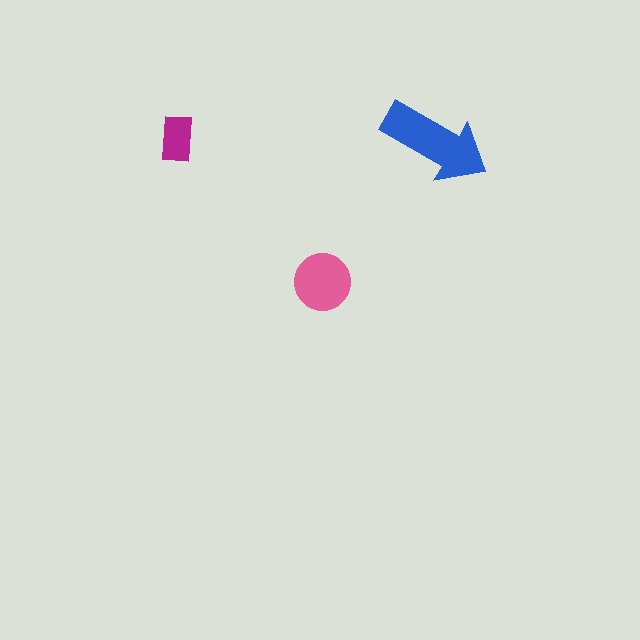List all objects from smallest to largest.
The magenta rectangle, the pink circle, the blue arrow.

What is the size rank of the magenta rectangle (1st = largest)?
3rd.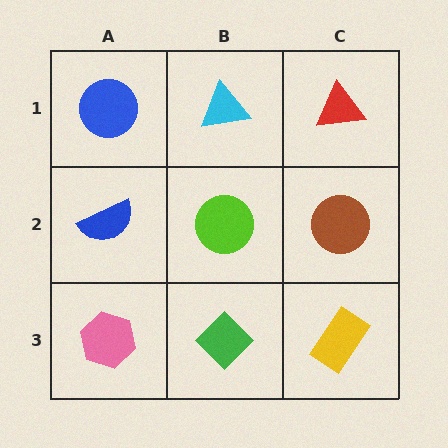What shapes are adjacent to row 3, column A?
A blue semicircle (row 2, column A), a green diamond (row 3, column B).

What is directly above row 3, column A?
A blue semicircle.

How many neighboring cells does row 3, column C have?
2.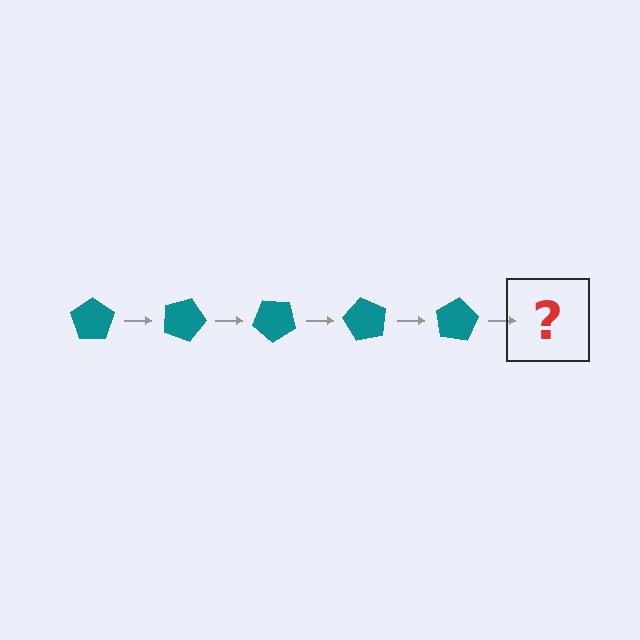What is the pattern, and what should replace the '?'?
The pattern is that the pentagon rotates 20 degrees each step. The '?' should be a teal pentagon rotated 100 degrees.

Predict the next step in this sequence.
The next step is a teal pentagon rotated 100 degrees.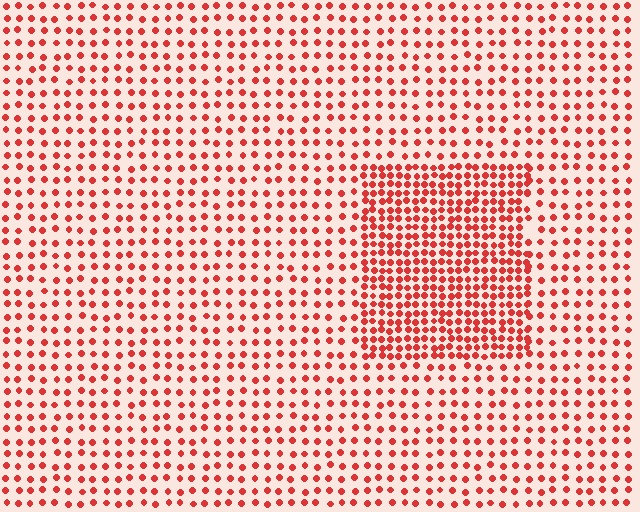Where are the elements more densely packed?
The elements are more densely packed inside the rectangle boundary.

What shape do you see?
I see a rectangle.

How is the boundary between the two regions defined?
The boundary is defined by a change in element density (approximately 2.1x ratio). All elements are the same color, size, and shape.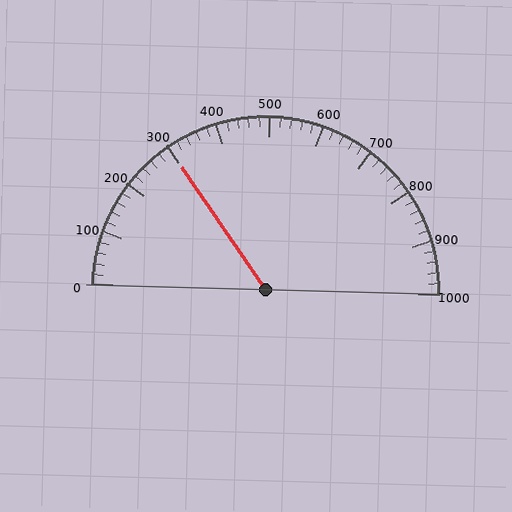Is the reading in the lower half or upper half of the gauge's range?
The reading is in the lower half of the range (0 to 1000).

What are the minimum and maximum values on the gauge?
The gauge ranges from 0 to 1000.